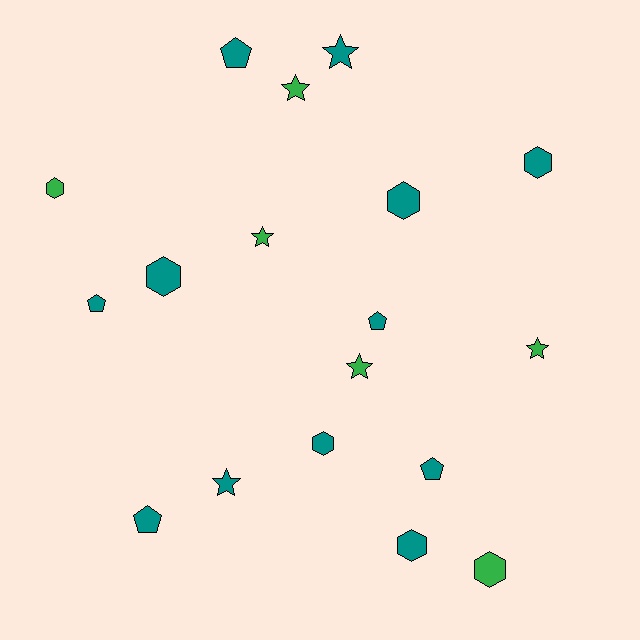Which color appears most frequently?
Teal, with 12 objects.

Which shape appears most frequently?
Hexagon, with 7 objects.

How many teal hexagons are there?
There are 5 teal hexagons.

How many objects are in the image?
There are 18 objects.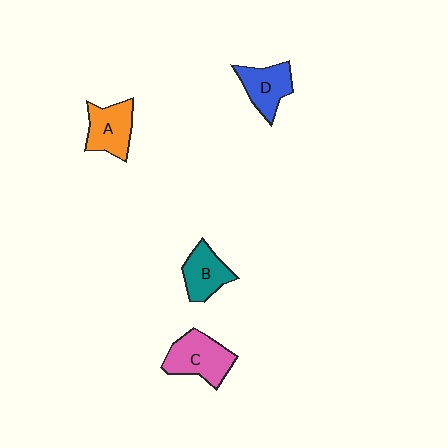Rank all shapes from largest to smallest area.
From largest to smallest: C (pink), A (orange), D (blue), B (teal).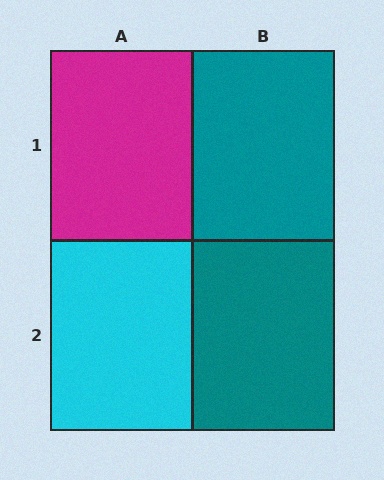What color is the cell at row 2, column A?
Cyan.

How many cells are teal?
2 cells are teal.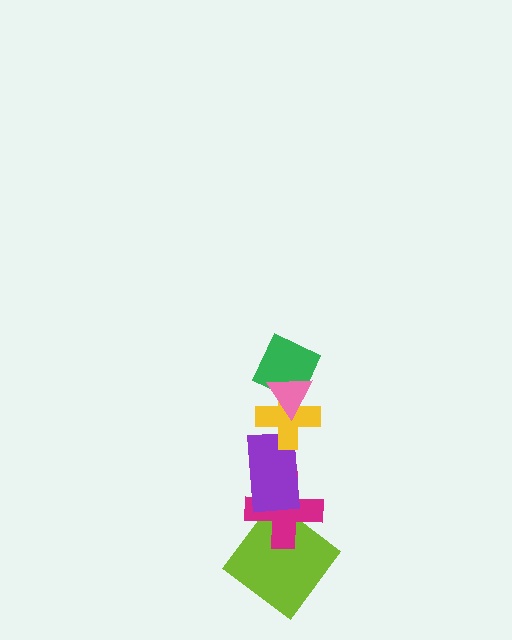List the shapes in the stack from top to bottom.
From top to bottom: the pink triangle, the green diamond, the yellow cross, the purple rectangle, the magenta cross, the lime diamond.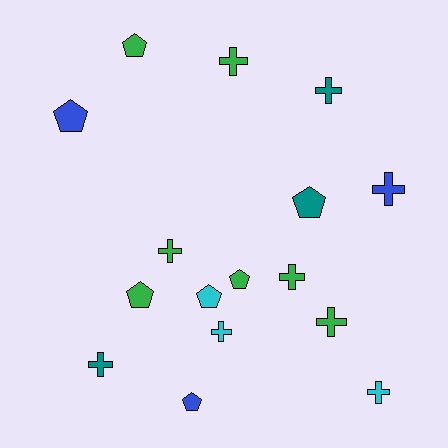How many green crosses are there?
There are 4 green crosses.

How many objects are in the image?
There are 16 objects.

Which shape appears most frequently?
Cross, with 9 objects.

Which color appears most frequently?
Green, with 7 objects.